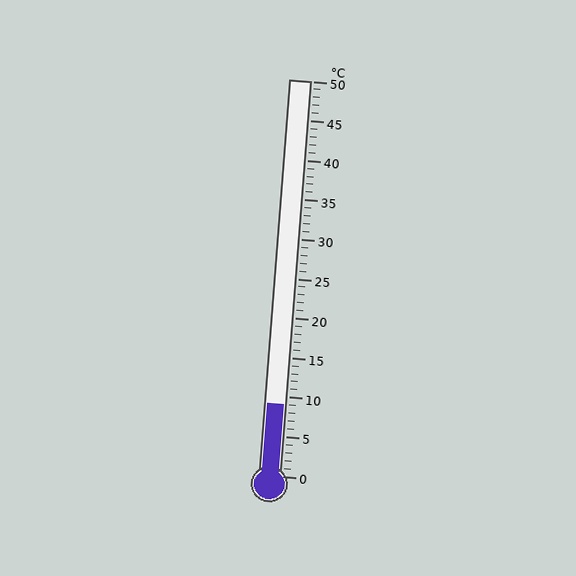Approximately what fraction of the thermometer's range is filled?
The thermometer is filled to approximately 20% of its range.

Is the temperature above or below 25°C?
The temperature is below 25°C.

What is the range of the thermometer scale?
The thermometer scale ranges from 0°C to 50°C.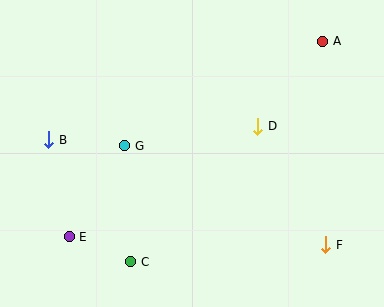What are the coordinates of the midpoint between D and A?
The midpoint between D and A is at (290, 84).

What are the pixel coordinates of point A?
Point A is at (323, 41).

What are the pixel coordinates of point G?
Point G is at (125, 146).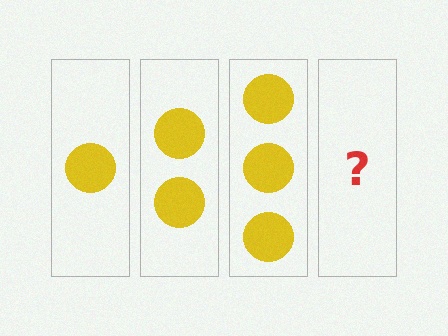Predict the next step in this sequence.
The next step is 4 circles.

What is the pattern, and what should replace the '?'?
The pattern is that each step adds one more circle. The '?' should be 4 circles.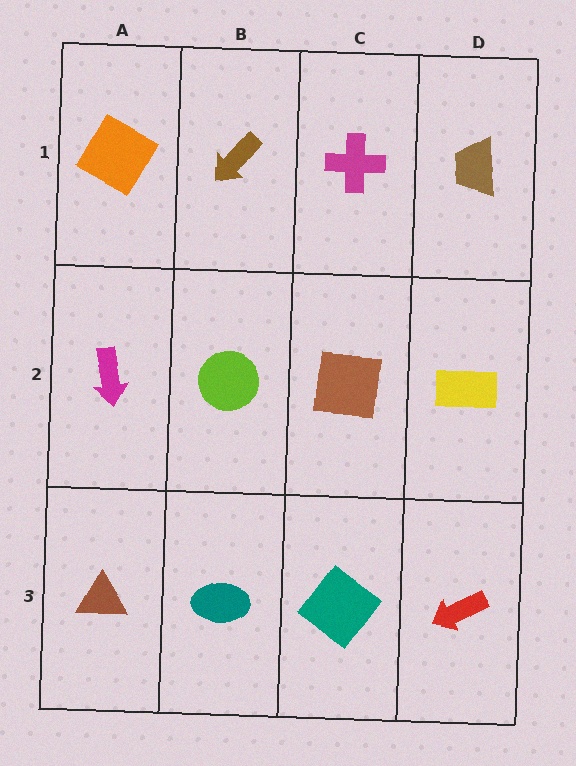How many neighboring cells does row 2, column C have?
4.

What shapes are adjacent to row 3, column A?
A magenta arrow (row 2, column A), a teal ellipse (row 3, column B).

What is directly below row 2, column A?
A brown triangle.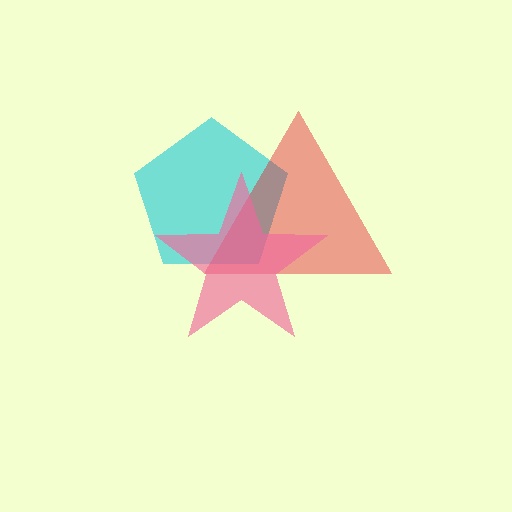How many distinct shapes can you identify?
There are 3 distinct shapes: a cyan pentagon, a red triangle, a pink star.